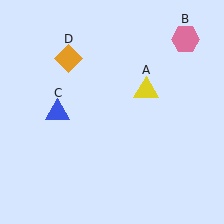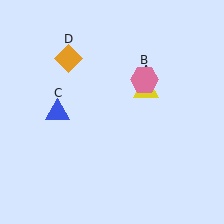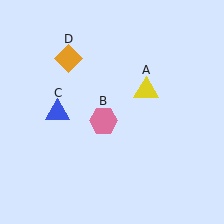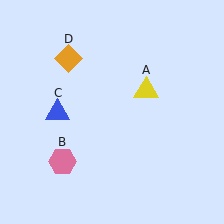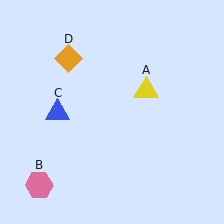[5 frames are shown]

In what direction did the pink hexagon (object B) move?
The pink hexagon (object B) moved down and to the left.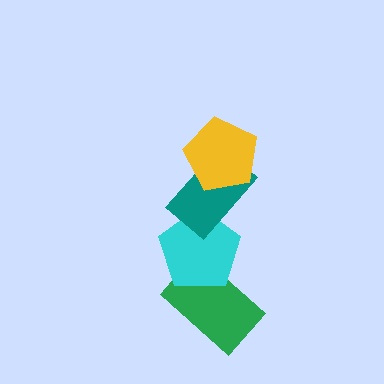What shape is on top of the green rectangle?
The cyan pentagon is on top of the green rectangle.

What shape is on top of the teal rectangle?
The yellow pentagon is on top of the teal rectangle.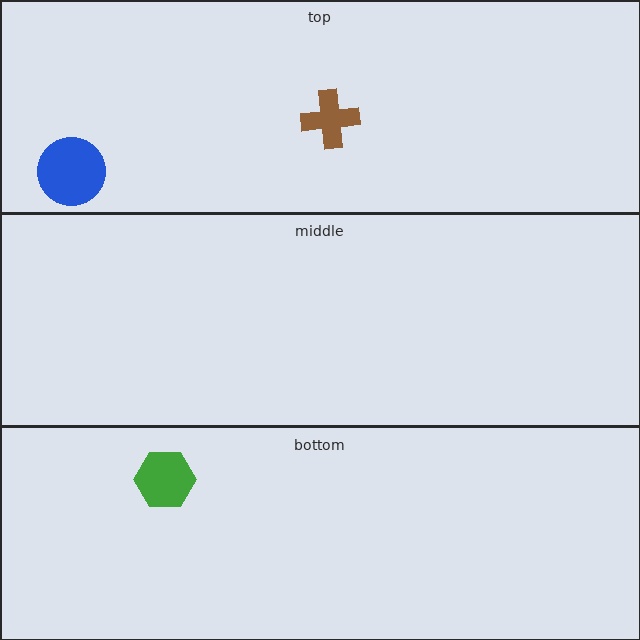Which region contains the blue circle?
The top region.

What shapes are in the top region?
The blue circle, the brown cross.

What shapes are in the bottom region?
The green hexagon.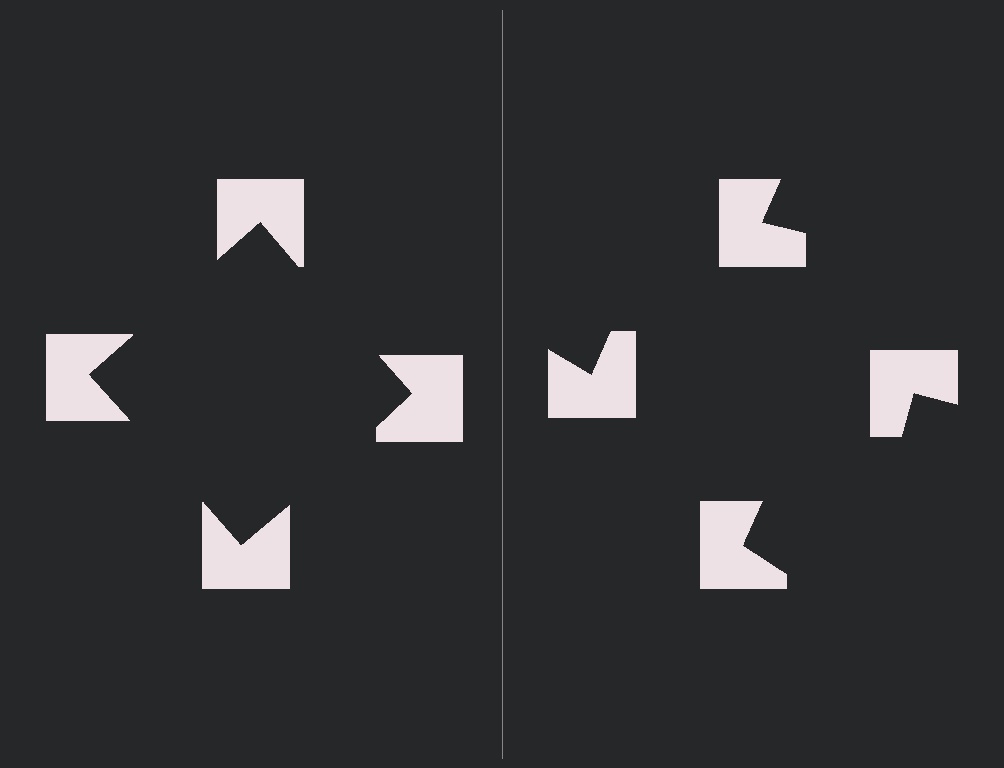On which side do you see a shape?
An illusory square appears on the left side. On the right side the wedge cuts are rotated, so no coherent shape forms.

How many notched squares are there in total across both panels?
8 — 4 on each side.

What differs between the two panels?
The notched squares are positioned identically on both sides; only the wedge orientations differ. On the left they align to a square; on the right they are misaligned.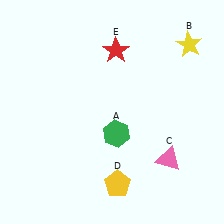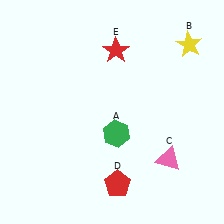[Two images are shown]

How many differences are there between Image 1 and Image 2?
There is 1 difference between the two images.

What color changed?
The pentagon (D) changed from yellow in Image 1 to red in Image 2.